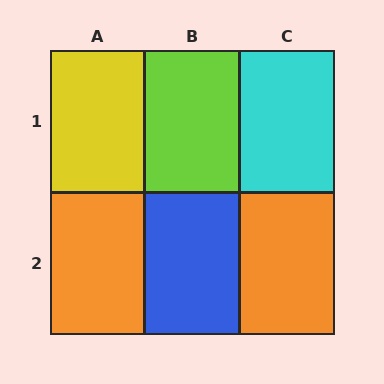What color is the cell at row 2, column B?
Blue.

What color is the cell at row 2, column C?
Orange.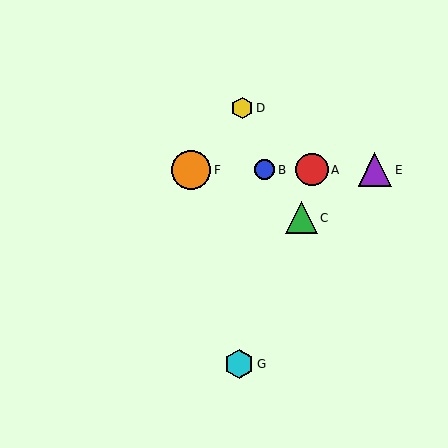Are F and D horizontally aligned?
No, F is at y≈170 and D is at y≈108.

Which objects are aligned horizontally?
Objects A, B, E, F are aligned horizontally.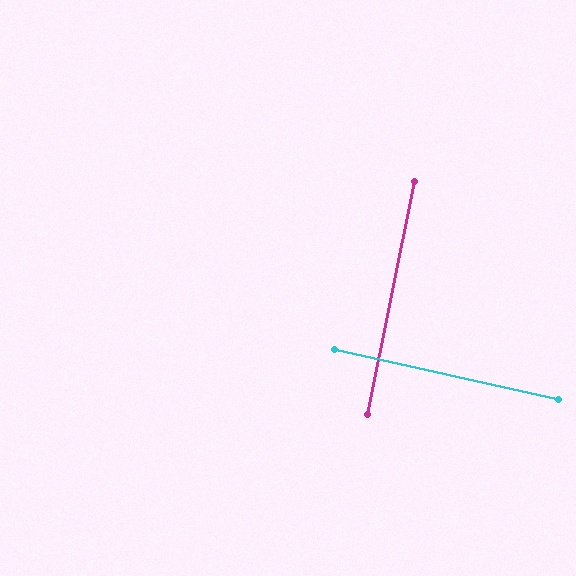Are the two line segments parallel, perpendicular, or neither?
Perpendicular — they meet at approximately 89°.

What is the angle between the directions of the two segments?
Approximately 89 degrees.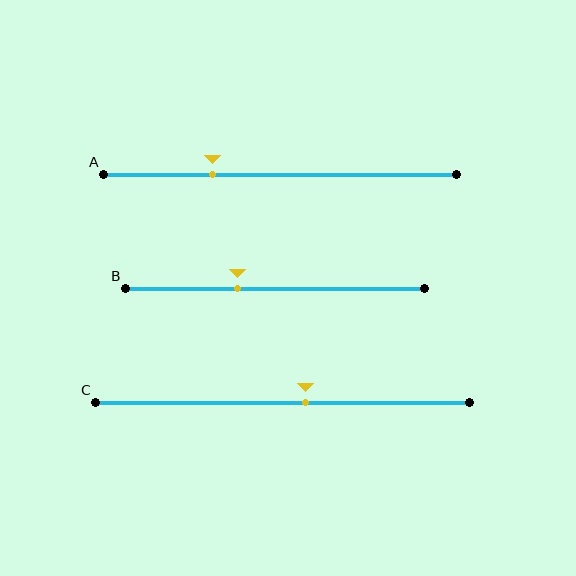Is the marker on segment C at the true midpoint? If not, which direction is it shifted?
No, the marker on segment C is shifted to the right by about 6% of the segment length.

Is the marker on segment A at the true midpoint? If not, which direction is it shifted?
No, the marker on segment A is shifted to the left by about 19% of the segment length.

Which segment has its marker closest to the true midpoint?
Segment C has its marker closest to the true midpoint.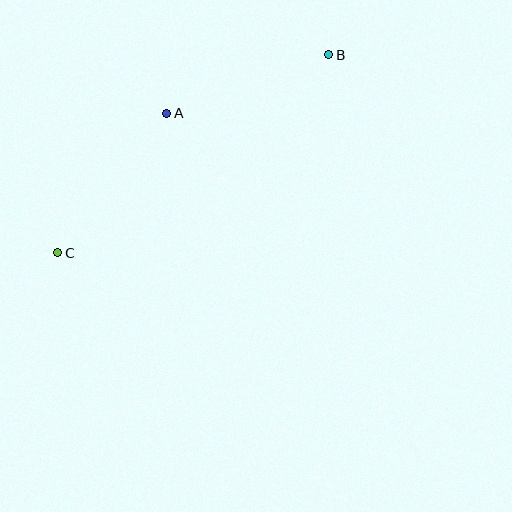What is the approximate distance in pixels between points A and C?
The distance between A and C is approximately 177 pixels.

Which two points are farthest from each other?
Points B and C are farthest from each other.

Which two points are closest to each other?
Points A and B are closest to each other.